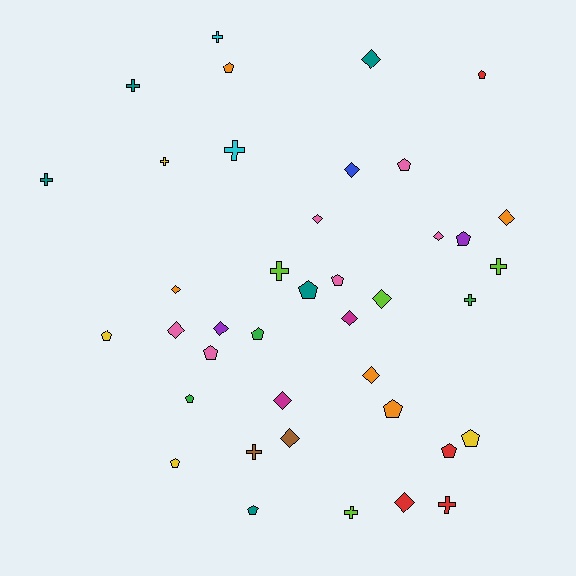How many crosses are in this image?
There are 11 crosses.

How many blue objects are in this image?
There is 1 blue object.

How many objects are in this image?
There are 40 objects.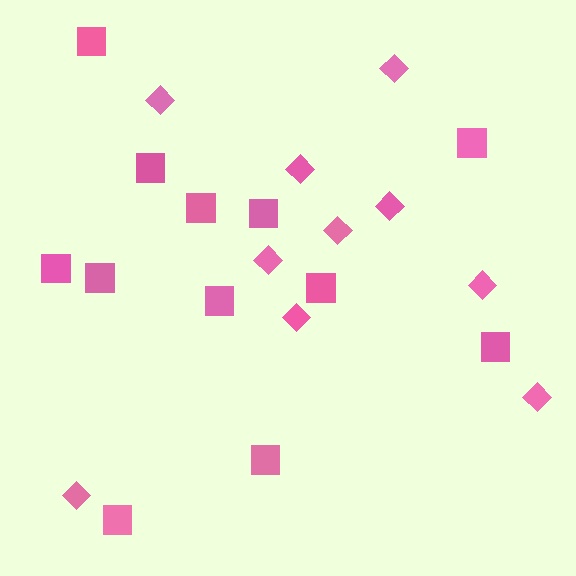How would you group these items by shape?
There are 2 groups: one group of diamonds (10) and one group of squares (12).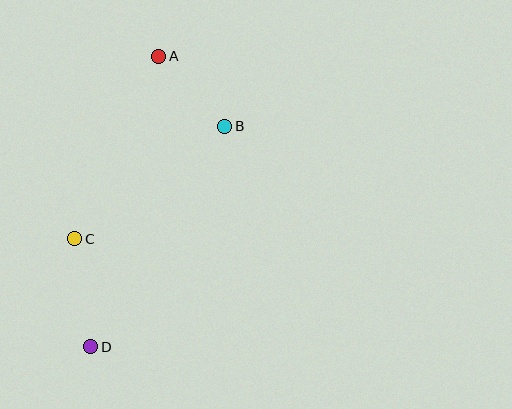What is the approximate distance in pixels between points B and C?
The distance between B and C is approximately 187 pixels.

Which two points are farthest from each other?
Points A and D are farthest from each other.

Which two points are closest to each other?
Points A and B are closest to each other.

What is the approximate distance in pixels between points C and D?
The distance between C and D is approximately 109 pixels.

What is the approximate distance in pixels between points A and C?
The distance between A and C is approximately 201 pixels.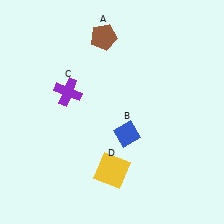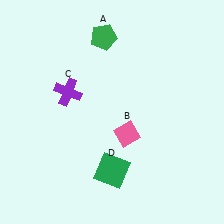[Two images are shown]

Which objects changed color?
A changed from brown to green. B changed from blue to pink. D changed from yellow to green.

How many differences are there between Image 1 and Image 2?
There are 3 differences between the two images.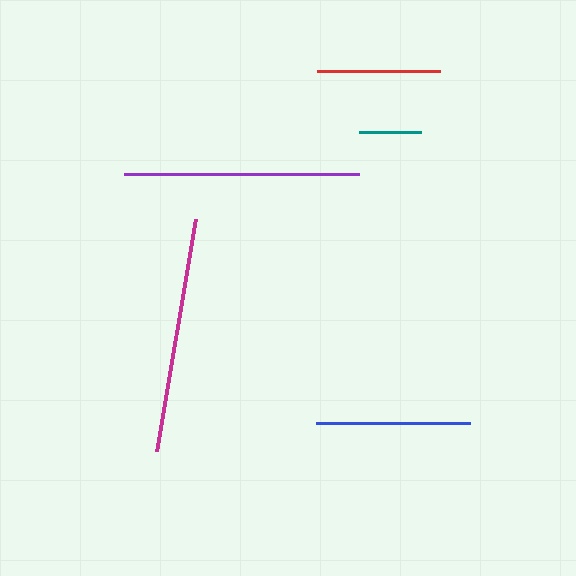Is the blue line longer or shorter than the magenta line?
The magenta line is longer than the blue line.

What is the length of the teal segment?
The teal segment is approximately 63 pixels long.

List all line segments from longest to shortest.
From longest to shortest: magenta, purple, blue, red, teal.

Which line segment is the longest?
The magenta line is the longest at approximately 235 pixels.